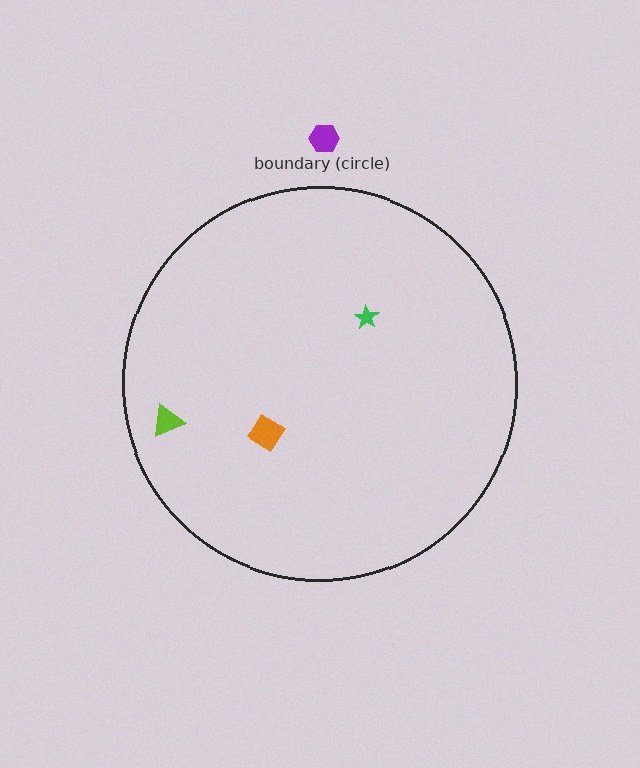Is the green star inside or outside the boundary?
Inside.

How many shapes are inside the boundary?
3 inside, 1 outside.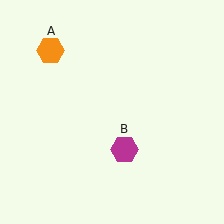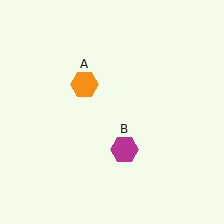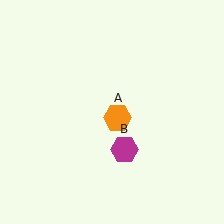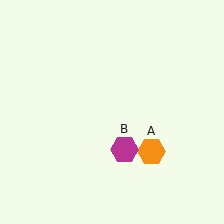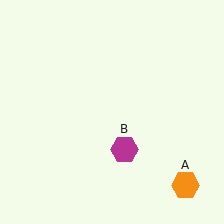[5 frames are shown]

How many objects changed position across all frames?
1 object changed position: orange hexagon (object A).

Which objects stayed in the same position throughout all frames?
Magenta hexagon (object B) remained stationary.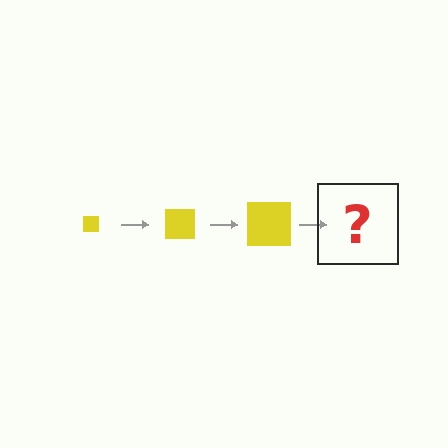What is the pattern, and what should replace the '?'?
The pattern is that the square gets progressively larger each step. The '?' should be a yellow square, larger than the previous one.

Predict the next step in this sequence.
The next step is a yellow square, larger than the previous one.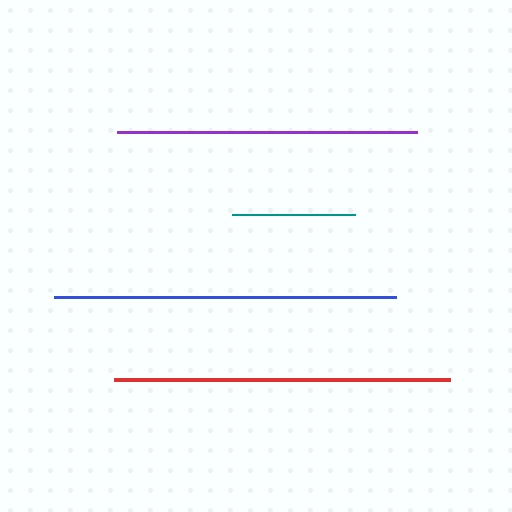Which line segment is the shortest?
The teal line is the shortest at approximately 122 pixels.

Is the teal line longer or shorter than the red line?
The red line is longer than the teal line.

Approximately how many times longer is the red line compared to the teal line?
The red line is approximately 2.7 times the length of the teal line.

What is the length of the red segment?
The red segment is approximately 335 pixels long.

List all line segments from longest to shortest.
From longest to shortest: blue, red, purple, teal.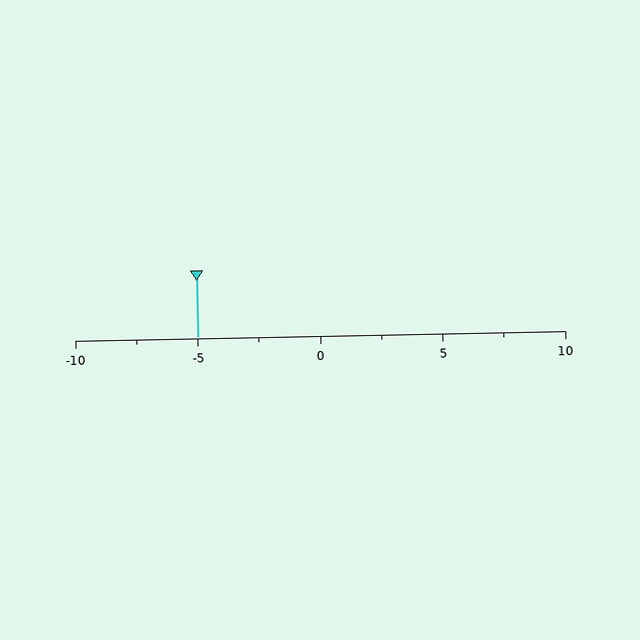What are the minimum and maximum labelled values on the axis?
The axis runs from -10 to 10.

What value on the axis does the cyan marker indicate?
The marker indicates approximately -5.